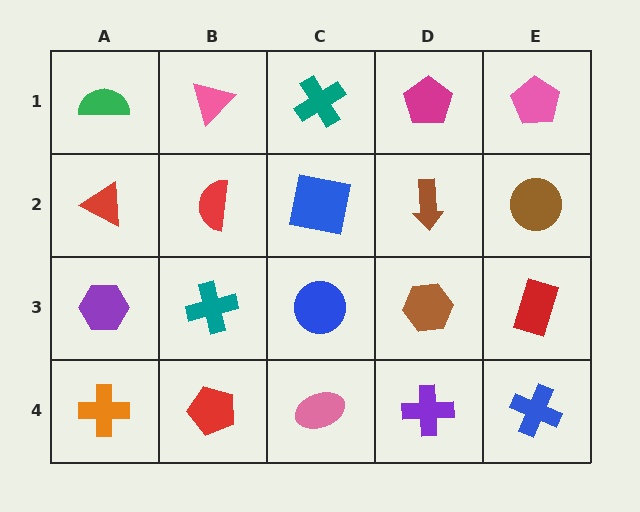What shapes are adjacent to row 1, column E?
A brown circle (row 2, column E), a magenta pentagon (row 1, column D).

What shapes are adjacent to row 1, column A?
A red triangle (row 2, column A), a pink triangle (row 1, column B).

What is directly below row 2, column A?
A purple hexagon.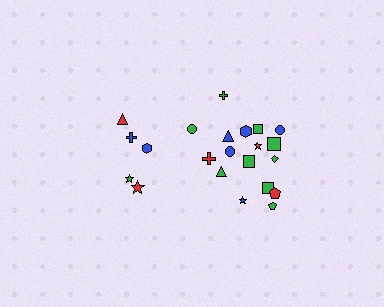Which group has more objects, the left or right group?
The right group.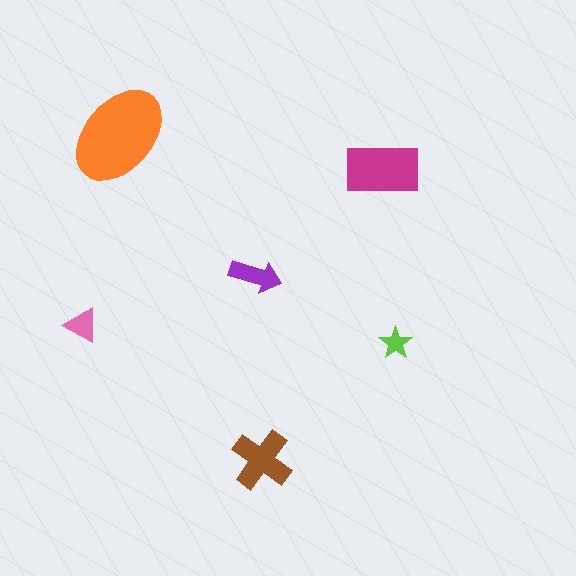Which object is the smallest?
The lime star.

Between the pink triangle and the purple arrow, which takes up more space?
The purple arrow.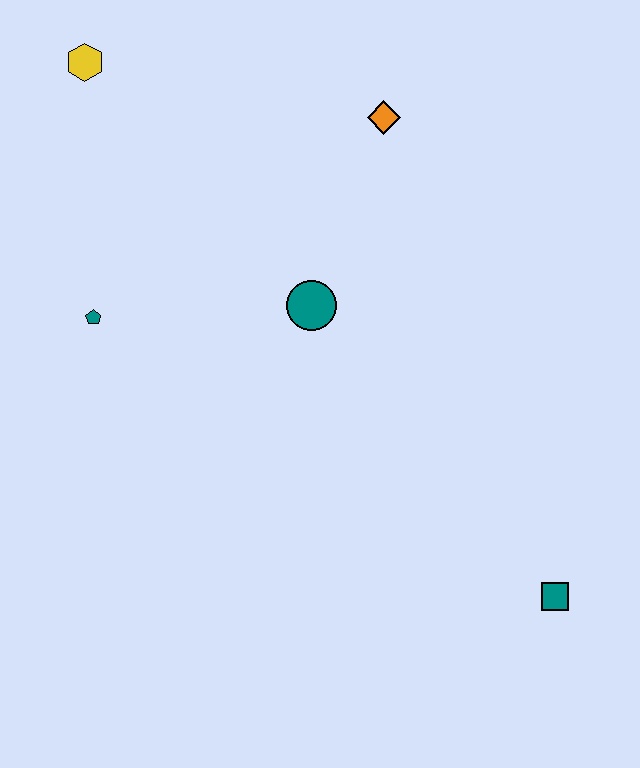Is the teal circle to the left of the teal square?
Yes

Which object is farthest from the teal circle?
The teal square is farthest from the teal circle.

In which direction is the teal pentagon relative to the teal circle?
The teal pentagon is to the left of the teal circle.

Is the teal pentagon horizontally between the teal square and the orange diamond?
No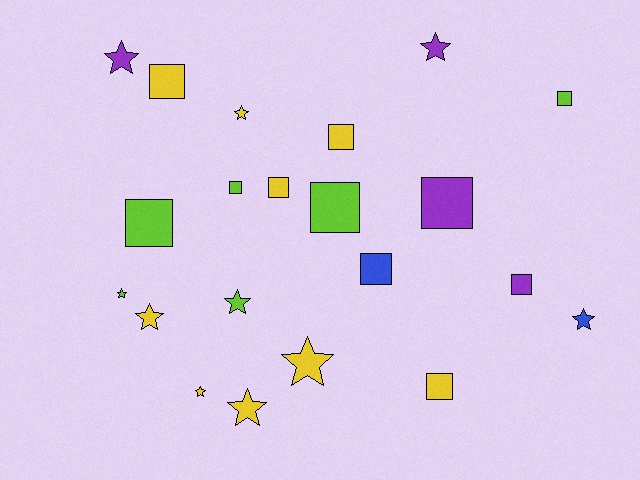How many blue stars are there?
There is 1 blue star.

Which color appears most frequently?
Yellow, with 9 objects.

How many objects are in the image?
There are 21 objects.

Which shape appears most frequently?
Square, with 11 objects.